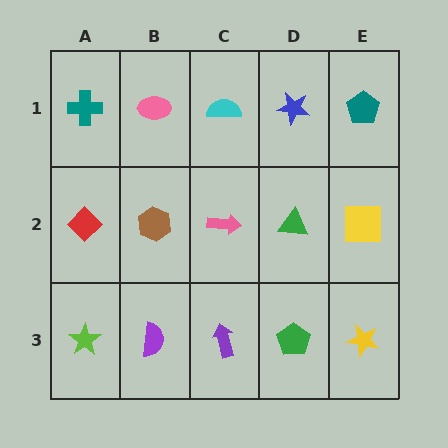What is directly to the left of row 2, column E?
A green triangle.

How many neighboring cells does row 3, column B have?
3.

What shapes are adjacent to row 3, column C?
A pink arrow (row 2, column C), a purple semicircle (row 3, column B), a green pentagon (row 3, column D).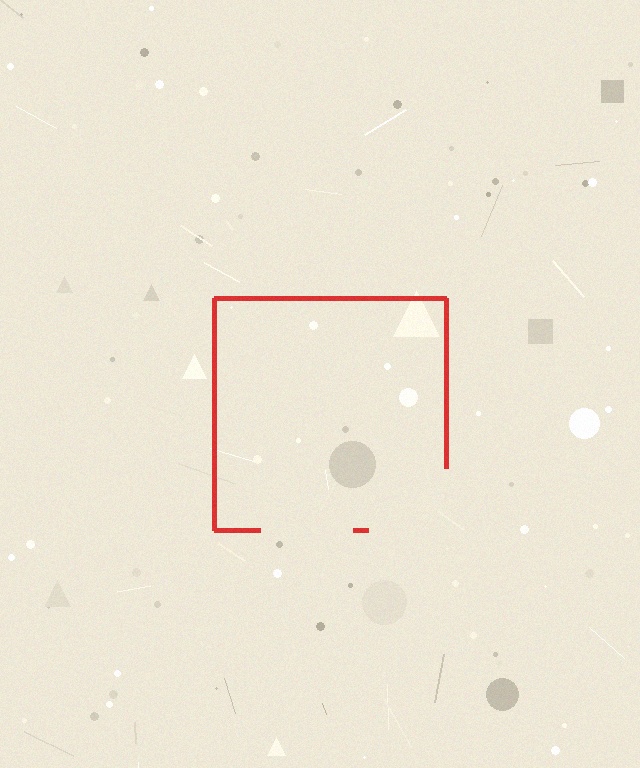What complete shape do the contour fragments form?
The contour fragments form a square.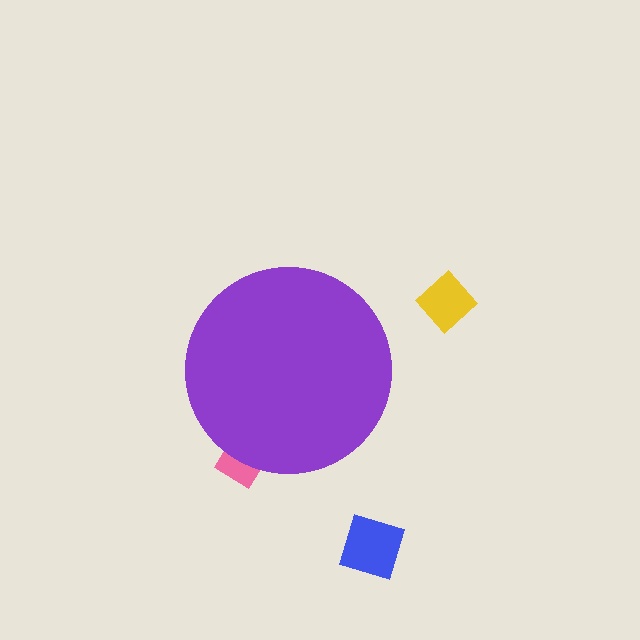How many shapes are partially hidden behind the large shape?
1 shape is partially hidden.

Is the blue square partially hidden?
No, the blue square is fully visible.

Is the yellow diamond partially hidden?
No, the yellow diamond is fully visible.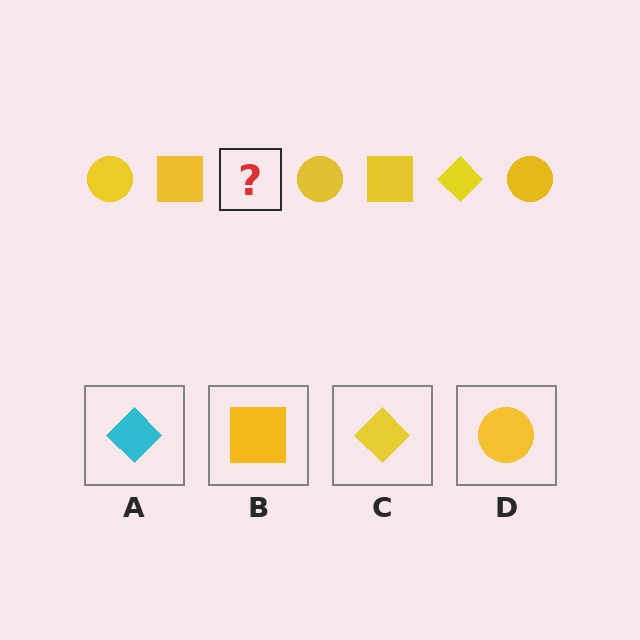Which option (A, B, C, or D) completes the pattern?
C.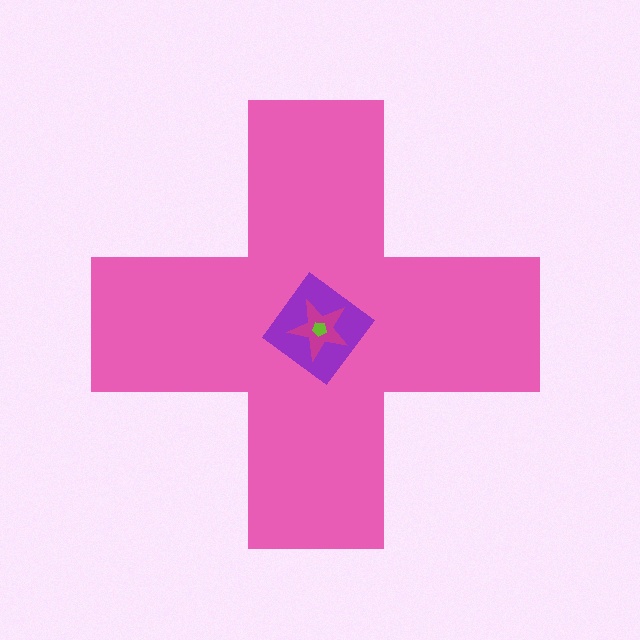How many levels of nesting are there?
4.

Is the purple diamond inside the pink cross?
Yes.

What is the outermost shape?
The pink cross.